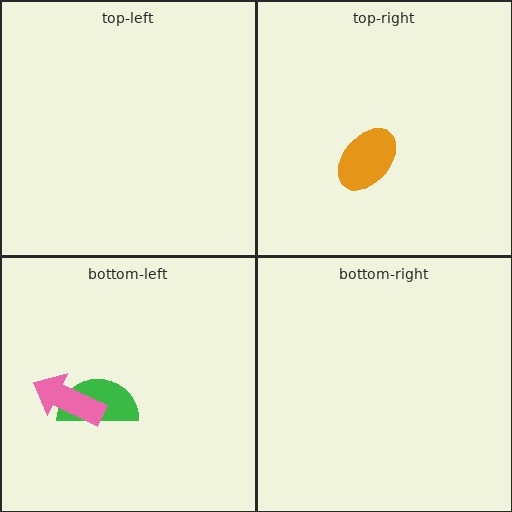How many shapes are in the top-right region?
1.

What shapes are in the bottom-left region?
The green semicircle, the pink arrow.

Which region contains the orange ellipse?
The top-right region.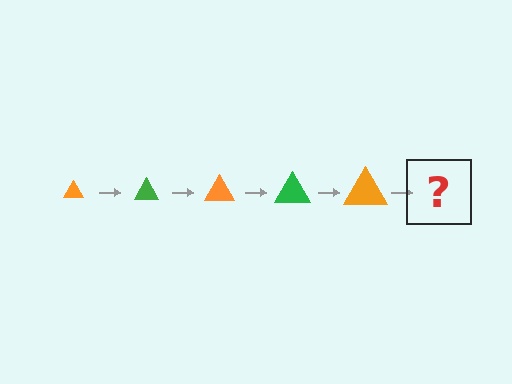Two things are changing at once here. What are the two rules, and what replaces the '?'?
The two rules are that the triangle grows larger each step and the color cycles through orange and green. The '?' should be a green triangle, larger than the previous one.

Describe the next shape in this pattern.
It should be a green triangle, larger than the previous one.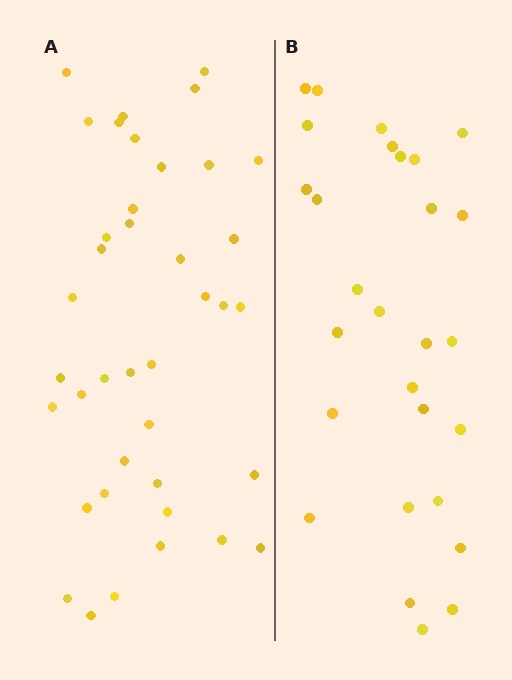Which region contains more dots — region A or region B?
Region A (the left region) has more dots.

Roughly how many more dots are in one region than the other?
Region A has roughly 12 or so more dots than region B.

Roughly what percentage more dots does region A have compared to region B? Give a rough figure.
About 40% more.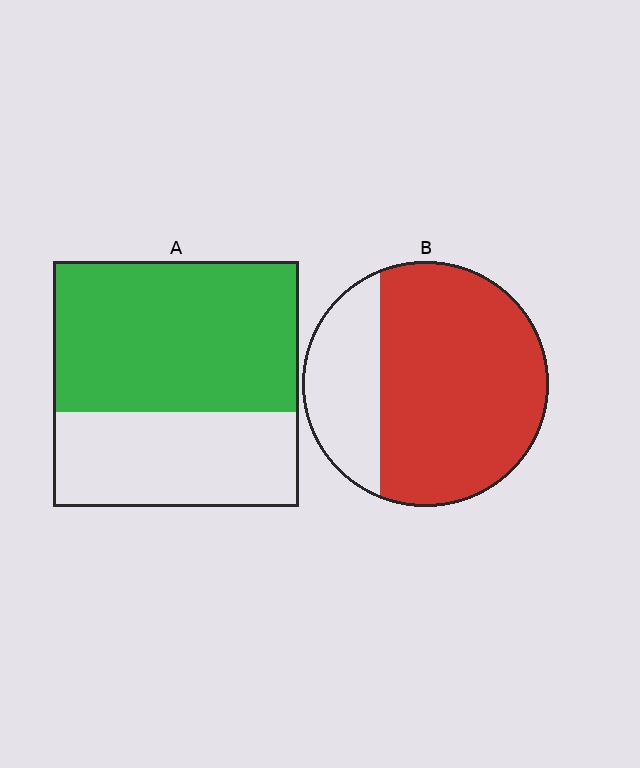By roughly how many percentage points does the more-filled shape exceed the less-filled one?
By roughly 10 percentage points (B over A).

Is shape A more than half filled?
Yes.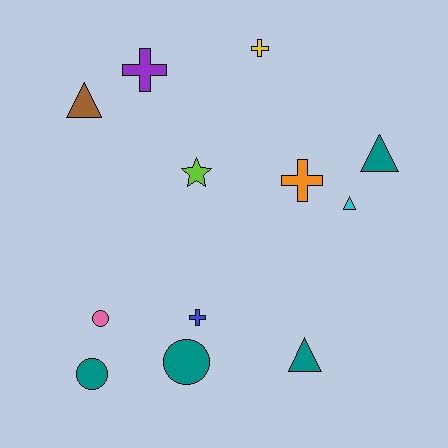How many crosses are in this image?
There are 4 crosses.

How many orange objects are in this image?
There is 1 orange object.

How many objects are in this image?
There are 12 objects.